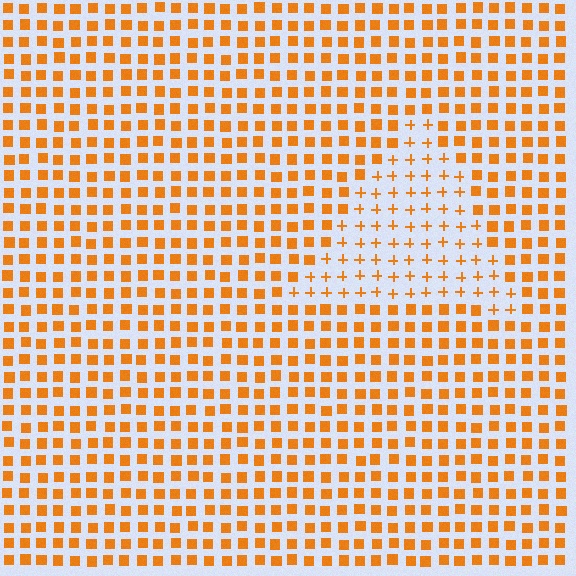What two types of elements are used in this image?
The image uses plus signs inside the triangle region and squares outside it.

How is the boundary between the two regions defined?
The boundary is defined by a change in element shape: plus signs inside vs. squares outside. All elements share the same color and spacing.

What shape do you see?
I see a triangle.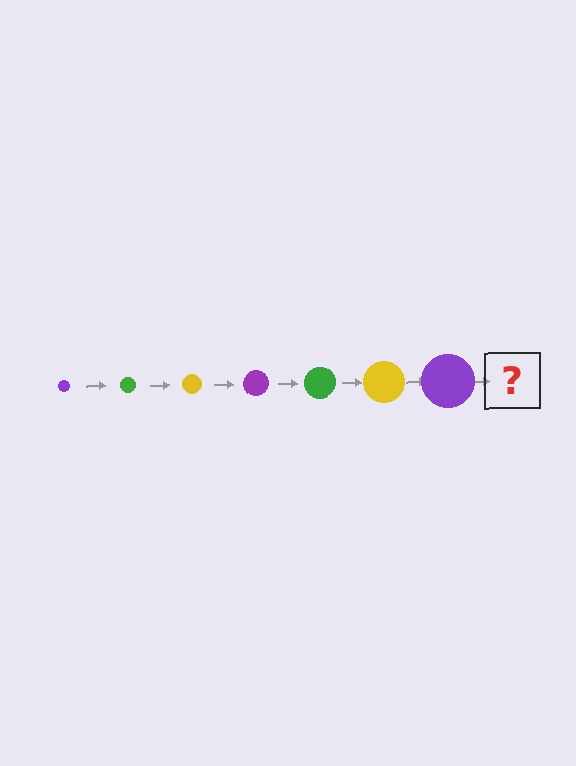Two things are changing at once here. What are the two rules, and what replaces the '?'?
The two rules are that the circle grows larger each step and the color cycles through purple, green, and yellow. The '?' should be a green circle, larger than the previous one.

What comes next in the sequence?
The next element should be a green circle, larger than the previous one.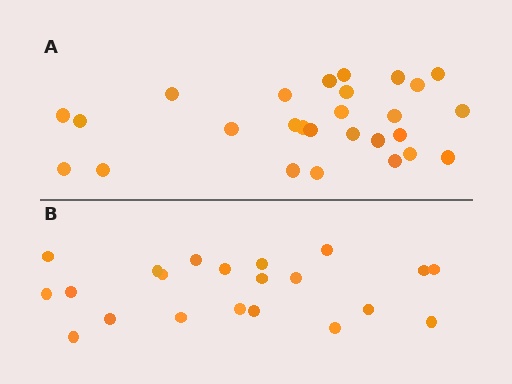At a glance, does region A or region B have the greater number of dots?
Region A (the top region) has more dots.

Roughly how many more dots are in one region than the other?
Region A has about 6 more dots than region B.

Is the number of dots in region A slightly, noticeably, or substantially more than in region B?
Region A has noticeably more, but not dramatically so. The ratio is roughly 1.3 to 1.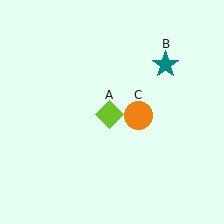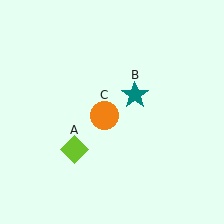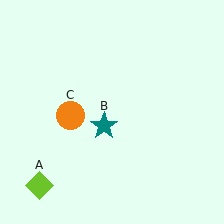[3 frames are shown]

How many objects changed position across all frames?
3 objects changed position: lime diamond (object A), teal star (object B), orange circle (object C).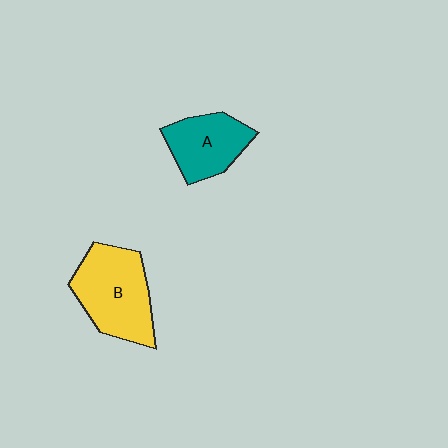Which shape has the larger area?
Shape B (yellow).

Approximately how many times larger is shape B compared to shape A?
Approximately 1.4 times.